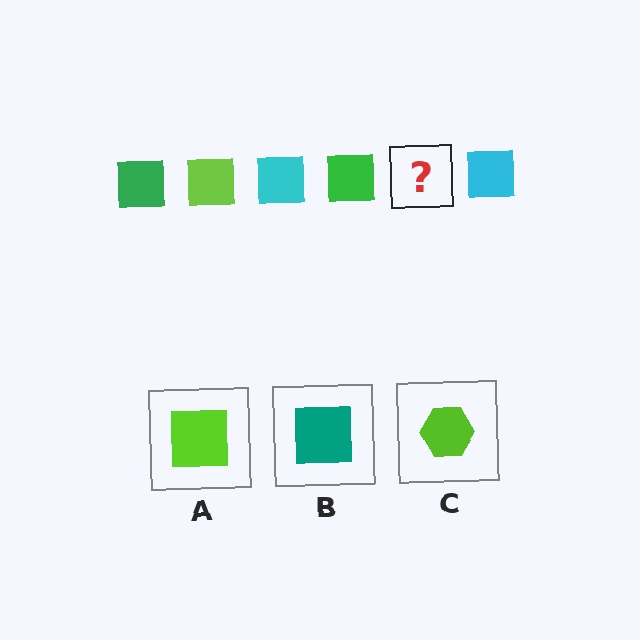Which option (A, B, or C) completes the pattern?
A.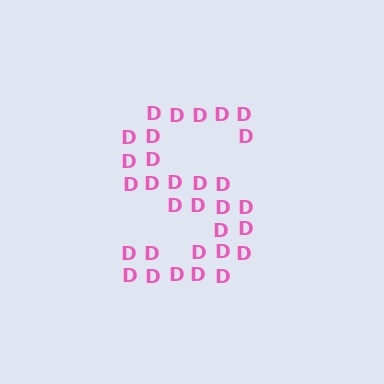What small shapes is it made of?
It is made of small letter D's.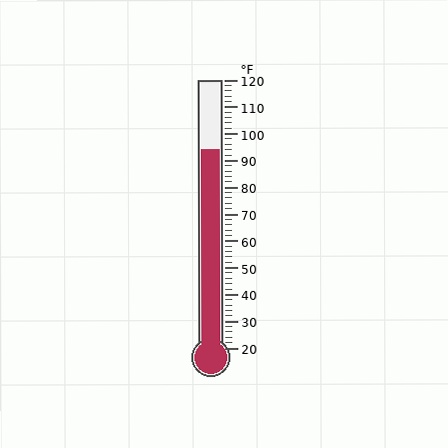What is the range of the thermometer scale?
The thermometer scale ranges from 20°F to 120°F.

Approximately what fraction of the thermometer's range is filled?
The thermometer is filled to approximately 75% of its range.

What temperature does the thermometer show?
The thermometer shows approximately 94°F.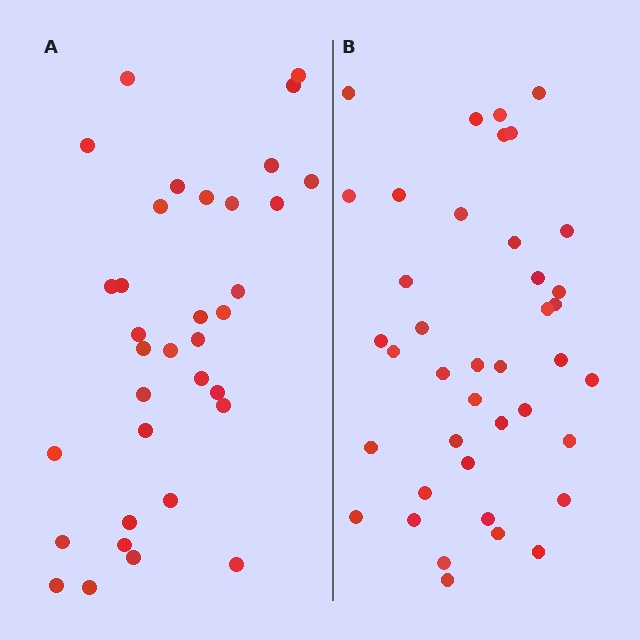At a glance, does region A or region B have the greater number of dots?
Region B (the right region) has more dots.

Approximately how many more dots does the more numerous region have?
Region B has about 6 more dots than region A.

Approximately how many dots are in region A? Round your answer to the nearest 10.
About 30 dots. (The exact count is 34, which rounds to 30.)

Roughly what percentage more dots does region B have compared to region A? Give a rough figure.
About 20% more.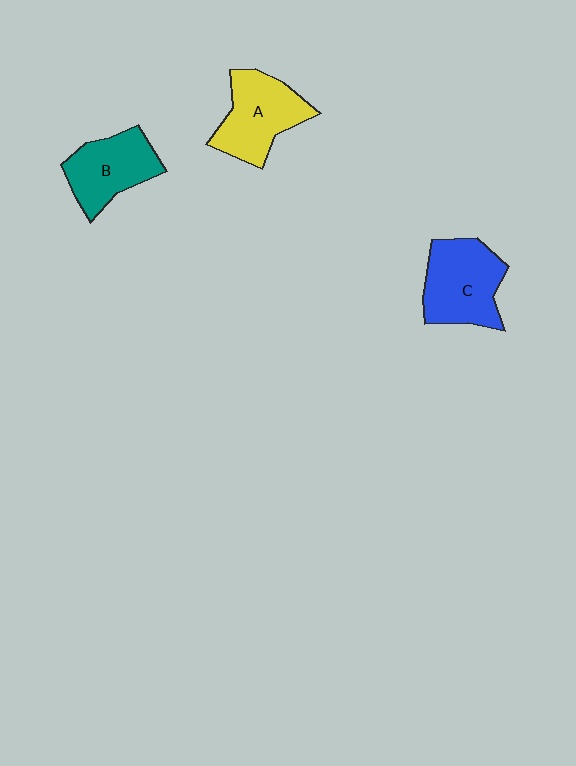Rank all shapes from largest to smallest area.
From largest to smallest: C (blue), A (yellow), B (teal).